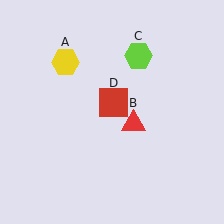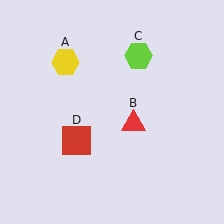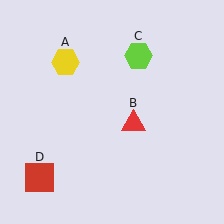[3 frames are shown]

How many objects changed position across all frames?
1 object changed position: red square (object D).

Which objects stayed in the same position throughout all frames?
Yellow hexagon (object A) and red triangle (object B) and lime hexagon (object C) remained stationary.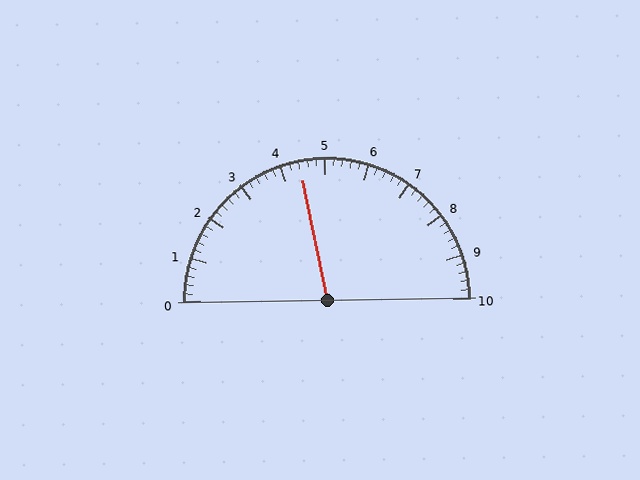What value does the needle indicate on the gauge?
The needle indicates approximately 4.4.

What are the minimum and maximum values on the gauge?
The gauge ranges from 0 to 10.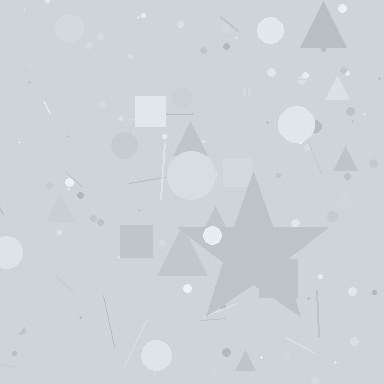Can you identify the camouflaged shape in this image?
The camouflaged shape is a star.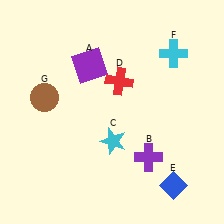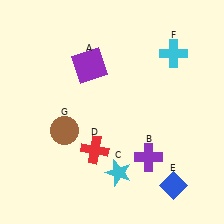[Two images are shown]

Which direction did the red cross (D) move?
The red cross (D) moved down.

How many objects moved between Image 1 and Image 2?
3 objects moved between the two images.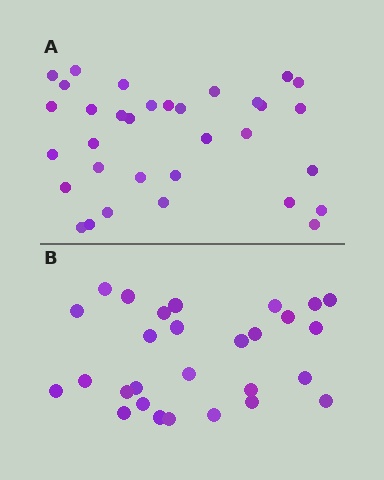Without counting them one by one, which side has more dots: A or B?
Region A (the top region) has more dots.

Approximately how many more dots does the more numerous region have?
Region A has about 5 more dots than region B.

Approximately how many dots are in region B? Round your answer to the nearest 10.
About 30 dots. (The exact count is 28, which rounds to 30.)